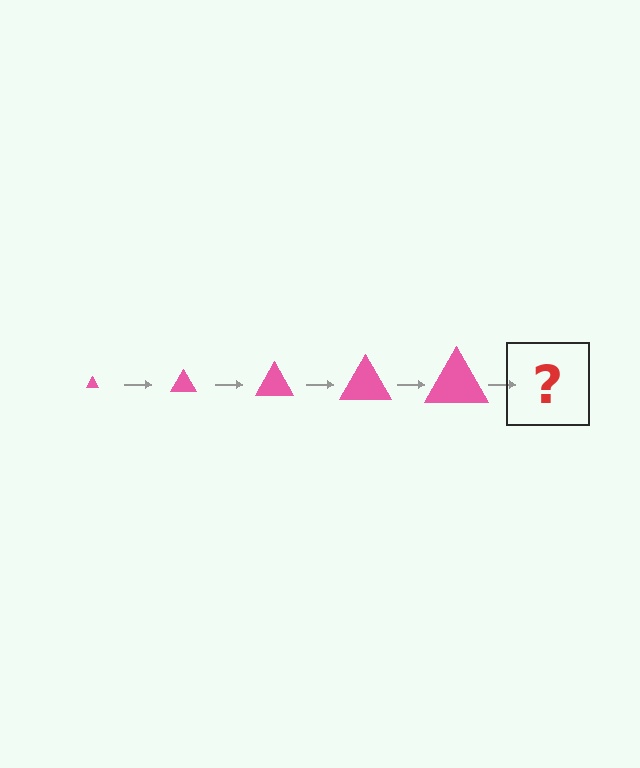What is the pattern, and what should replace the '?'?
The pattern is that the triangle gets progressively larger each step. The '?' should be a pink triangle, larger than the previous one.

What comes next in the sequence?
The next element should be a pink triangle, larger than the previous one.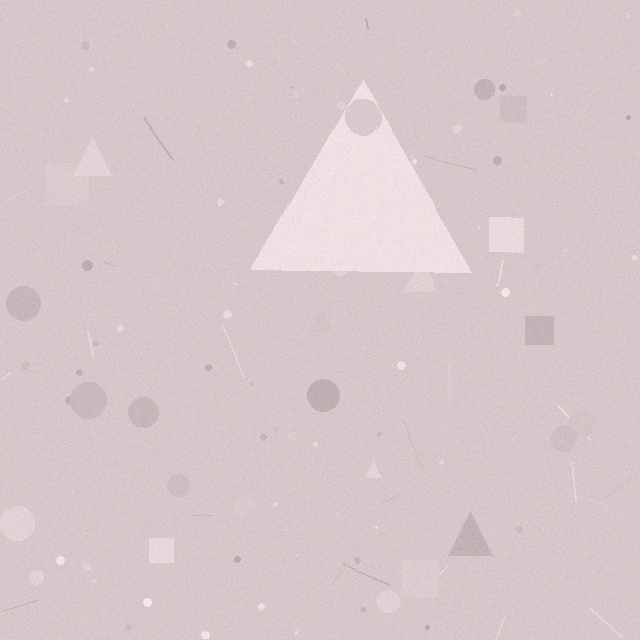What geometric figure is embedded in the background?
A triangle is embedded in the background.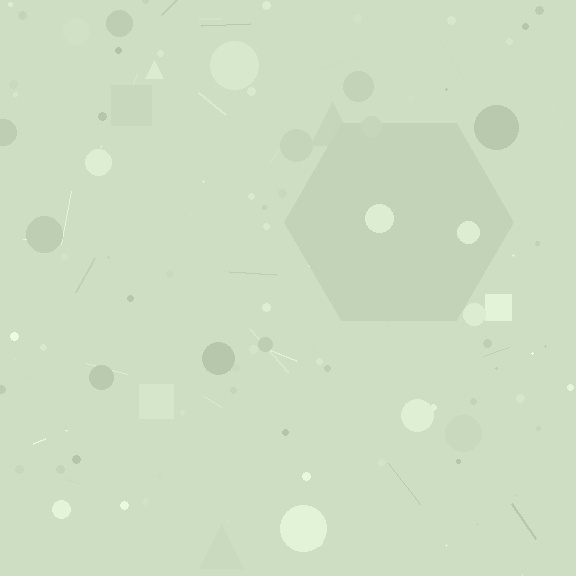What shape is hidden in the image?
A hexagon is hidden in the image.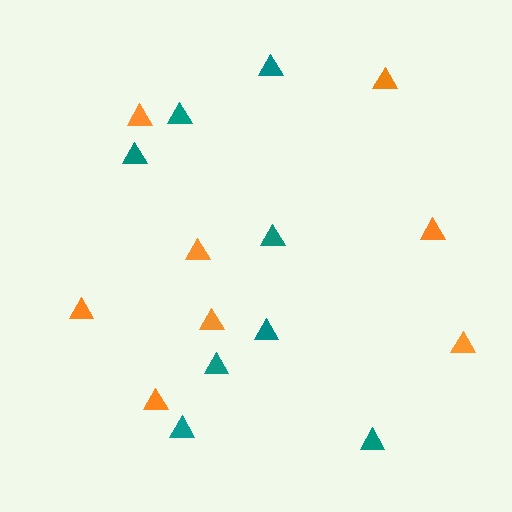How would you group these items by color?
There are 2 groups: one group of orange triangles (8) and one group of teal triangles (8).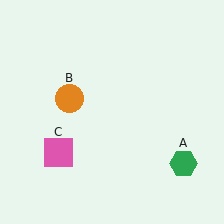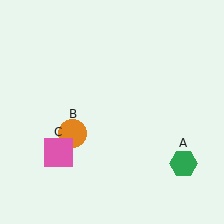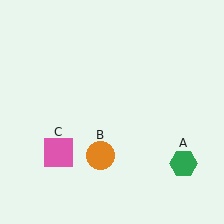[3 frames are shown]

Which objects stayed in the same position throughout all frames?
Green hexagon (object A) and pink square (object C) remained stationary.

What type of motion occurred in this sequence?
The orange circle (object B) rotated counterclockwise around the center of the scene.